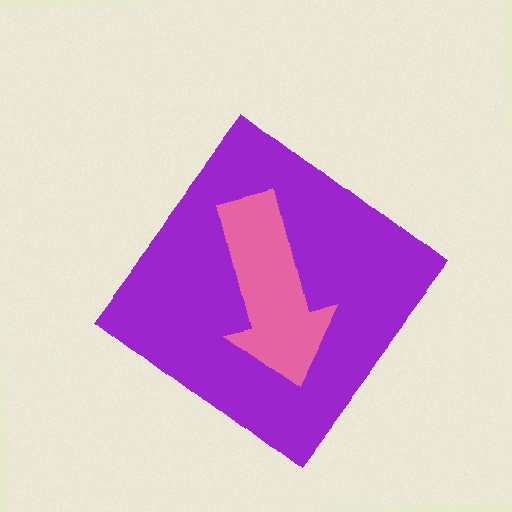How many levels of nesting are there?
2.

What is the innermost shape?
The pink arrow.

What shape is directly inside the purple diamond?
The pink arrow.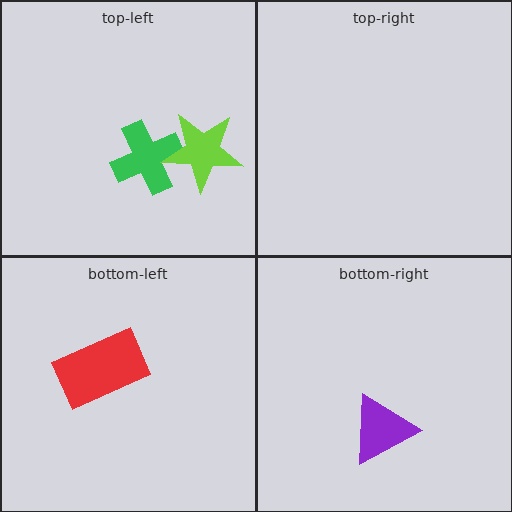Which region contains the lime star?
The top-left region.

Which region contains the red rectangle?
The bottom-left region.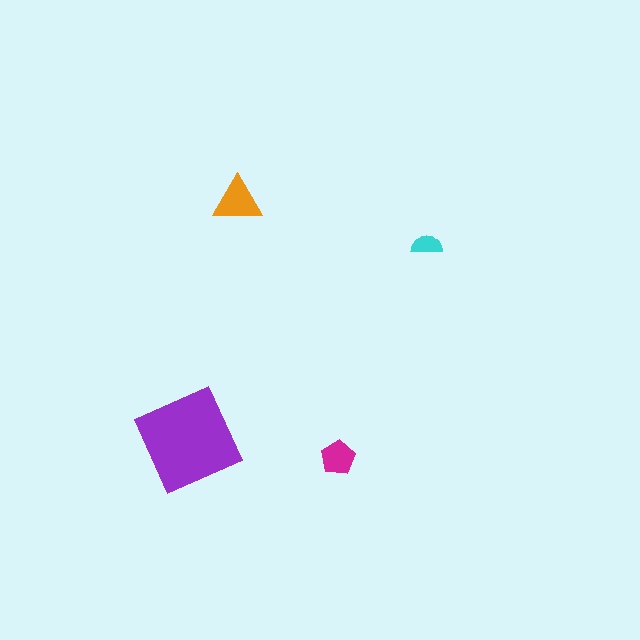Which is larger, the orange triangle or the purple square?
The purple square.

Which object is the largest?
The purple square.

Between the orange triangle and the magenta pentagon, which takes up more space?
The orange triangle.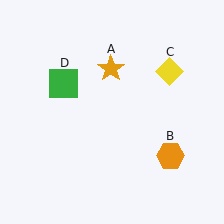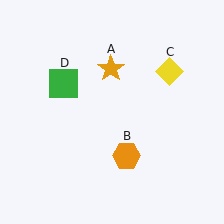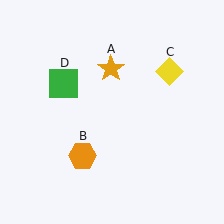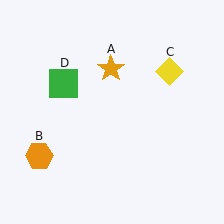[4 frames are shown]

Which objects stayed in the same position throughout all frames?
Orange star (object A) and yellow diamond (object C) and green square (object D) remained stationary.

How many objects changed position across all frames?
1 object changed position: orange hexagon (object B).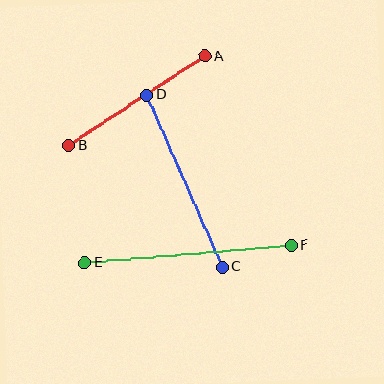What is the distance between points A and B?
The distance is approximately 163 pixels.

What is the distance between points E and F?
The distance is approximately 208 pixels.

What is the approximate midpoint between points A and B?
The midpoint is at approximately (137, 101) pixels.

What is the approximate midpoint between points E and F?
The midpoint is at approximately (188, 254) pixels.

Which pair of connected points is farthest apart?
Points E and F are farthest apart.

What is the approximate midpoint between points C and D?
The midpoint is at approximately (185, 181) pixels.